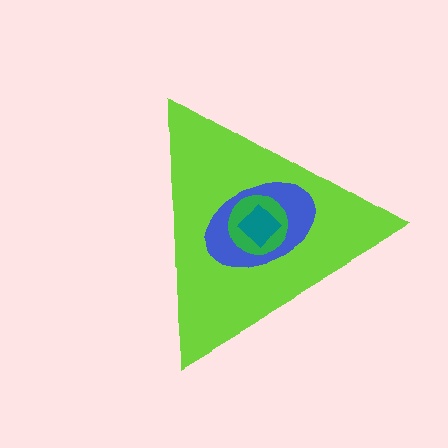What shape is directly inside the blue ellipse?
The green circle.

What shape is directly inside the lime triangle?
The blue ellipse.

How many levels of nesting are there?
4.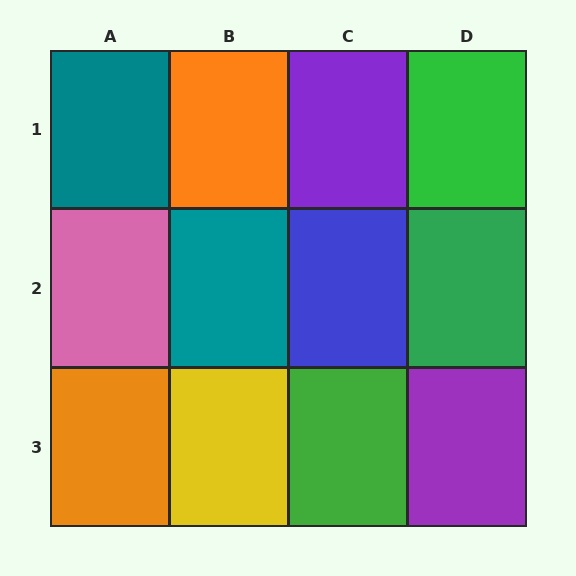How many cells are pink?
1 cell is pink.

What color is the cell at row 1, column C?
Purple.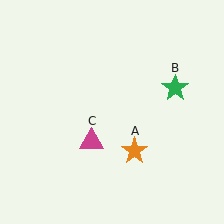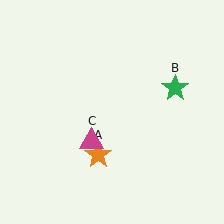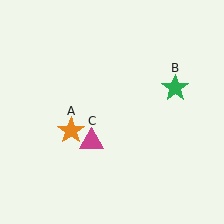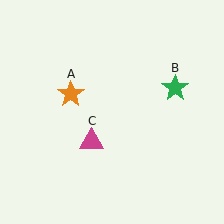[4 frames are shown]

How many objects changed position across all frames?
1 object changed position: orange star (object A).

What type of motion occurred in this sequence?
The orange star (object A) rotated clockwise around the center of the scene.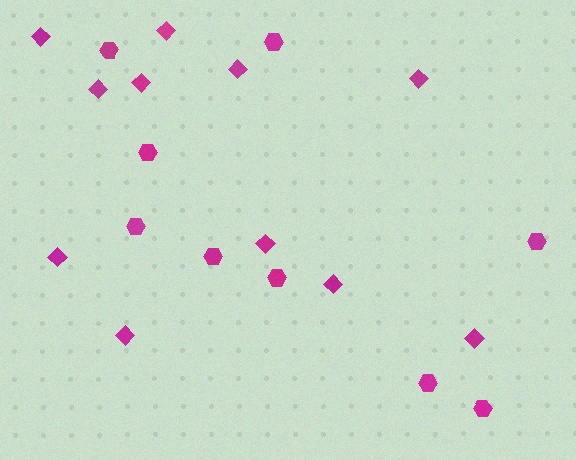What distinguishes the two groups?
There are 2 groups: one group of diamonds (11) and one group of hexagons (9).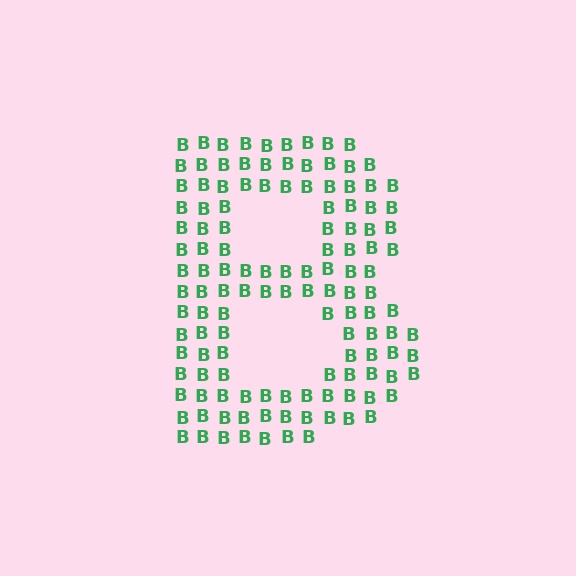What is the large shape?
The large shape is the letter B.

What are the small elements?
The small elements are letter B's.